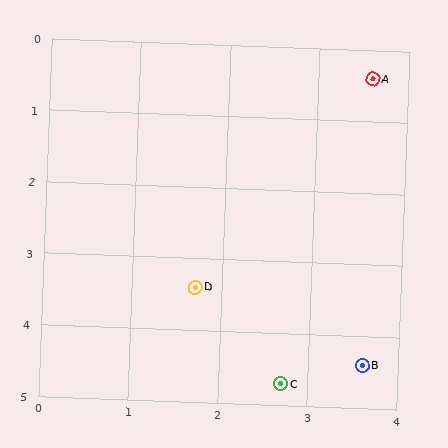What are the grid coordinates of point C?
Point C is at approximately (2.7, 4.7).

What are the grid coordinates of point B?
Point B is at approximately (3.6, 4.4).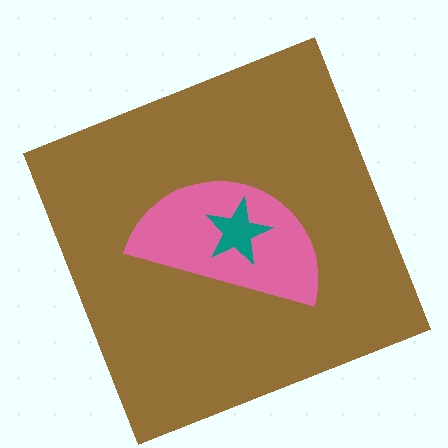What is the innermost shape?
The teal star.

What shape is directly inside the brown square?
The pink semicircle.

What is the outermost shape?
The brown square.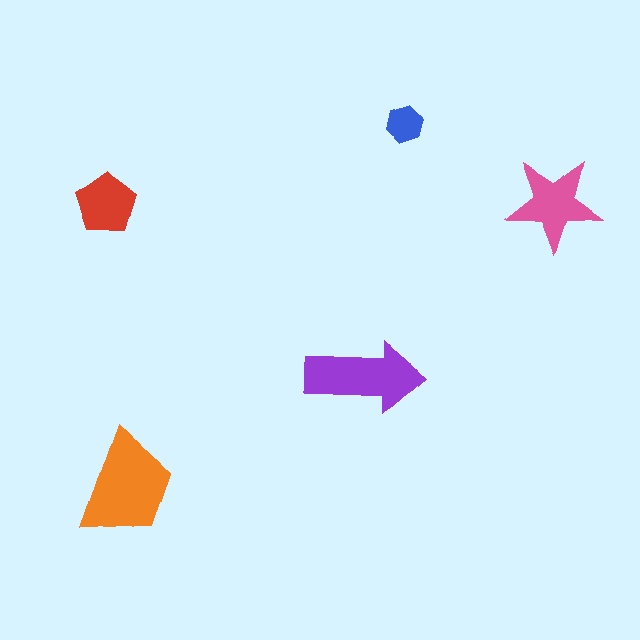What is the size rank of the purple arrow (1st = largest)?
2nd.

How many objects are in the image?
There are 5 objects in the image.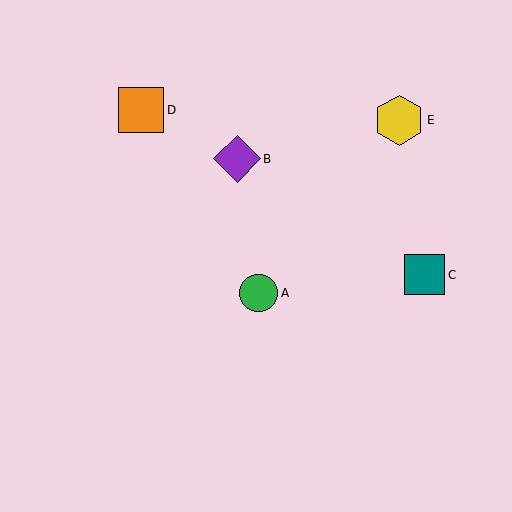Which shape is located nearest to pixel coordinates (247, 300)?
The green circle (labeled A) at (259, 293) is nearest to that location.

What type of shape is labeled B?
Shape B is a purple diamond.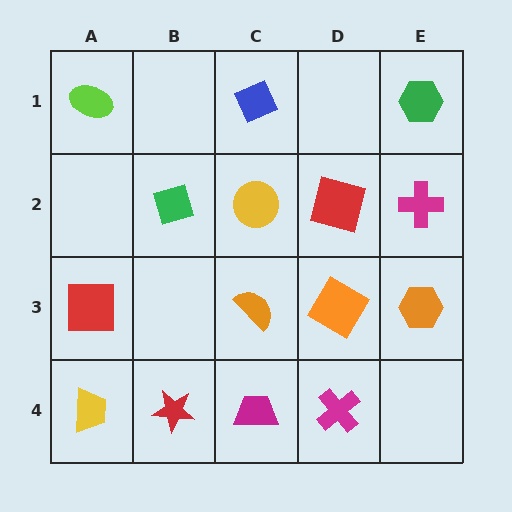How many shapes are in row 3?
4 shapes.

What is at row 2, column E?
A magenta cross.